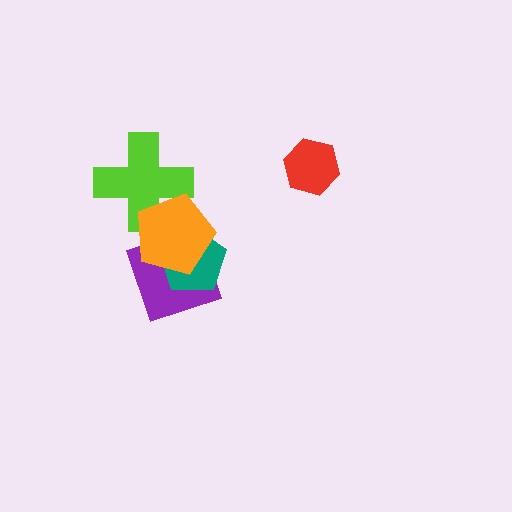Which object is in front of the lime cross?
The orange pentagon is in front of the lime cross.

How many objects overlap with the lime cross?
1 object overlaps with the lime cross.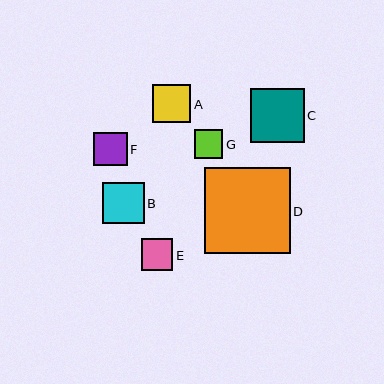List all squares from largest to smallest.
From largest to smallest: D, C, B, A, F, E, G.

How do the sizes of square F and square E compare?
Square F and square E are approximately the same size.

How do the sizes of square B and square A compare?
Square B and square A are approximately the same size.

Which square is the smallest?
Square G is the smallest with a size of approximately 29 pixels.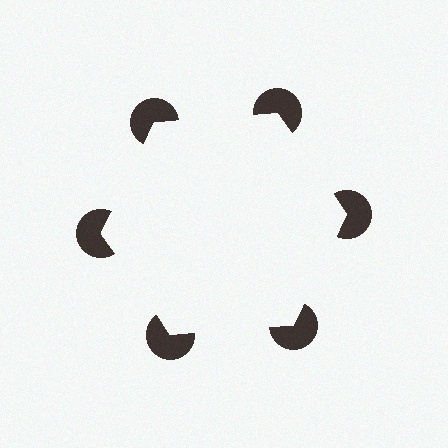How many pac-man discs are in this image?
There are 6 — one at each vertex of the illusory hexagon.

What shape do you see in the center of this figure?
An illusory hexagon — its edges are inferred from the aligned wedge cuts in the pac-man discs, not physically drawn.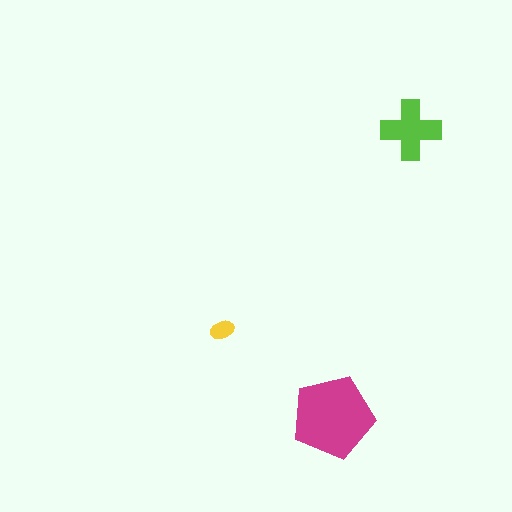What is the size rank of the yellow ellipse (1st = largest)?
3rd.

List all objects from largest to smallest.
The magenta pentagon, the lime cross, the yellow ellipse.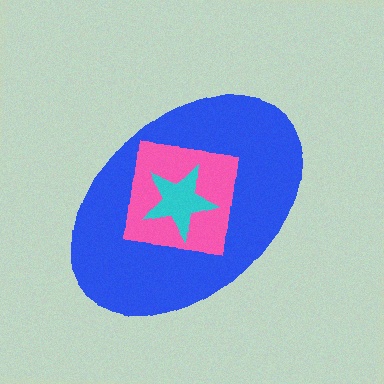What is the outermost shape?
The blue ellipse.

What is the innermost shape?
The cyan star.